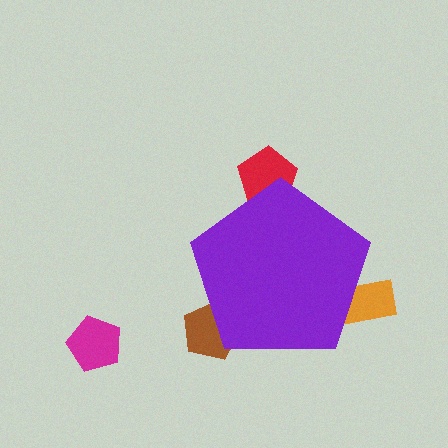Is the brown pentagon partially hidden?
Yes, the brown pentagon is partially hidden behind the purple pentagon.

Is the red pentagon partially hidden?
Yes, the red pentagon is partially hidden behind the purple pentagon.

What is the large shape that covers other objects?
A purple pentagon.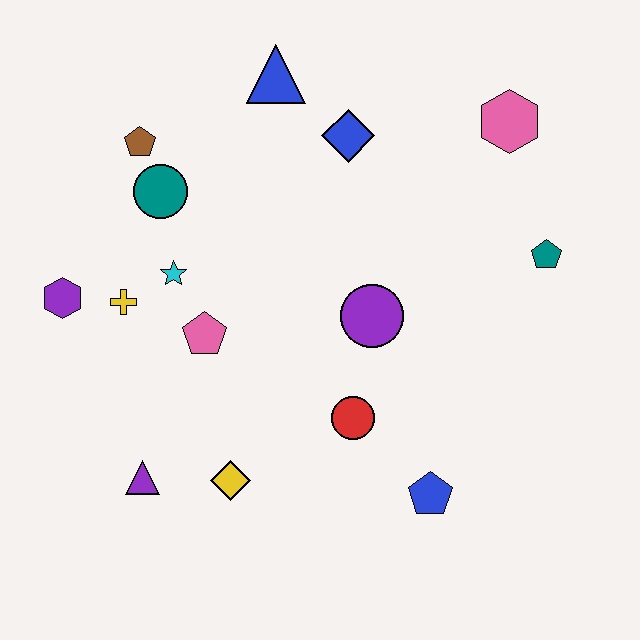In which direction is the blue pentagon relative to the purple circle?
The blue pentagon is below the purple circle.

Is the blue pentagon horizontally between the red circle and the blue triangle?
No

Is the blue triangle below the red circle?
No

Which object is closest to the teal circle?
The brown pentagon is closest to the teal circle.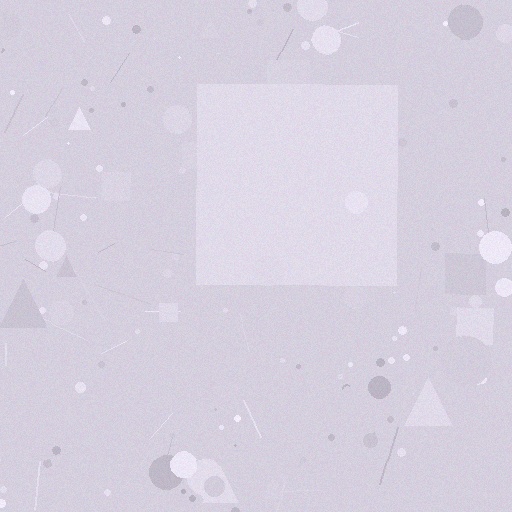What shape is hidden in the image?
A square is hidden in the image.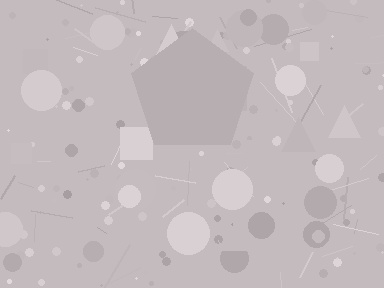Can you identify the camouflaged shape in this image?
The camouflaged shape is a pentagon.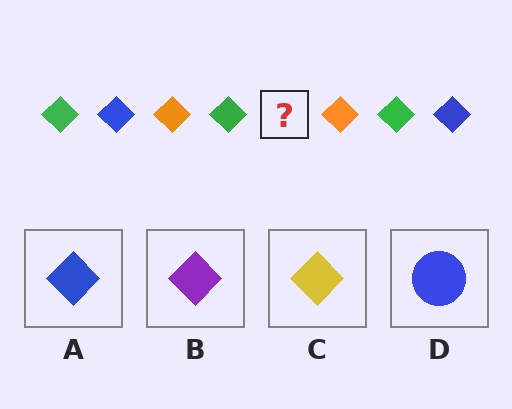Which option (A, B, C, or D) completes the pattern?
A.